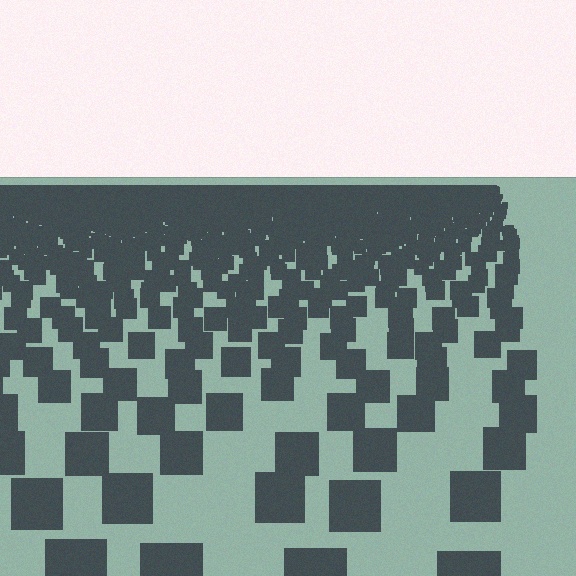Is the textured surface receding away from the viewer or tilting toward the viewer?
The surface is receding away from the viewer. Texture elements get smaller and denser toward the top.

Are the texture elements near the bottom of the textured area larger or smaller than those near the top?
Larger. Near the bottom, elements are closer to the viewer and appear at a bigger on-screen size.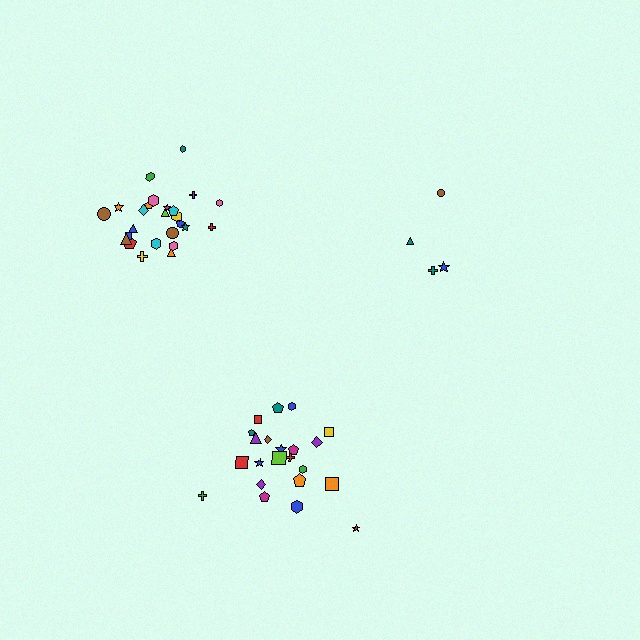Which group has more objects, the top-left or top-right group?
The top-left group.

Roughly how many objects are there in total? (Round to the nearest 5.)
Roughly 50 objects in total.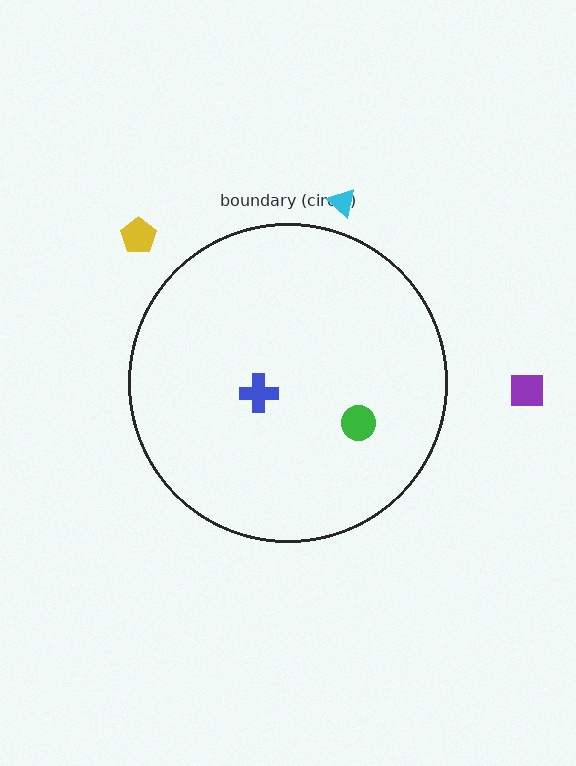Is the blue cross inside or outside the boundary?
Inside.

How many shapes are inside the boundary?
2 inside, 3 outside.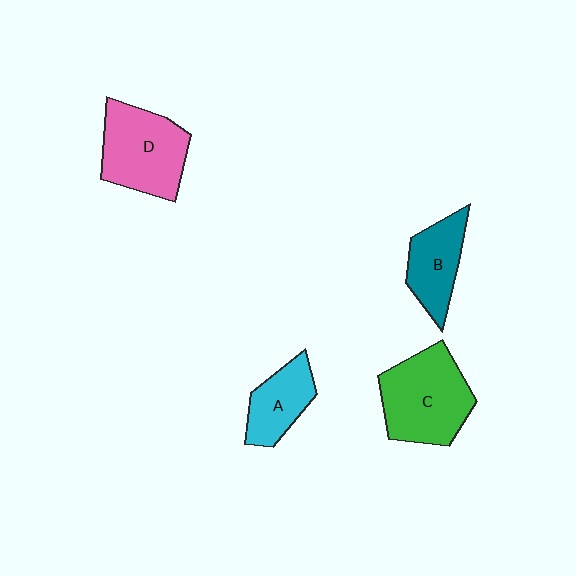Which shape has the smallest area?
Shape A (cyan).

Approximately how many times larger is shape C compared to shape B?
Approximately 1.6 times.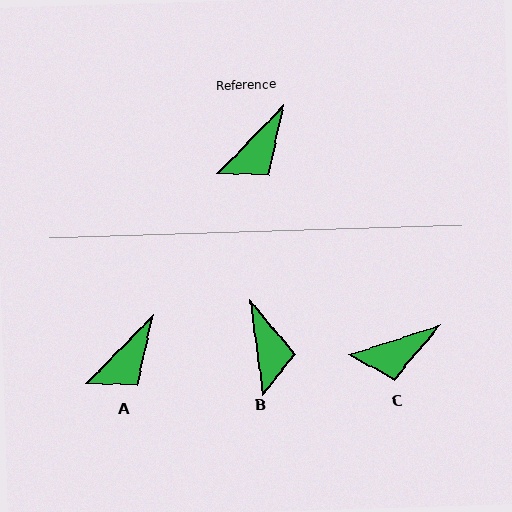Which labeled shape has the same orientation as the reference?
A.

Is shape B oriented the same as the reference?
No, it is off by about 52 degrees.